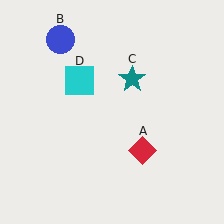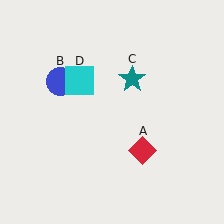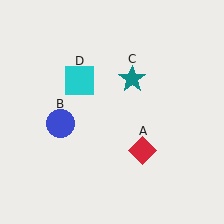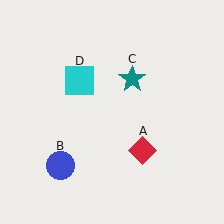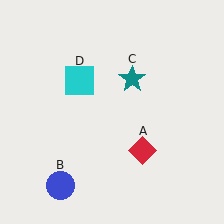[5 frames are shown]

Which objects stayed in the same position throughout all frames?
Red diamond (object A) and teal star (object C) and cyan square (object D) remained stationary.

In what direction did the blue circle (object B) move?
The blue circle (object B) moved down.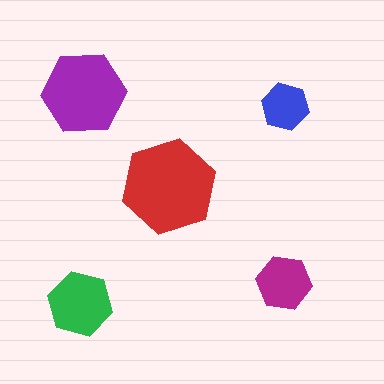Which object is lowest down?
The green hexagon is bottommost.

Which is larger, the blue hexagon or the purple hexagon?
The purple one.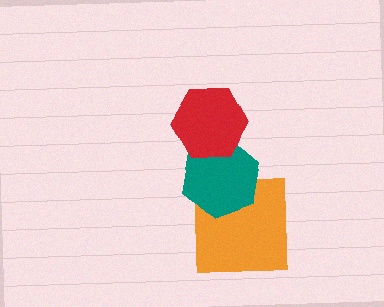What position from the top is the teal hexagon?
The teal hexagon is 2nd from the top.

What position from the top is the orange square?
The orange square is 3rd from the top.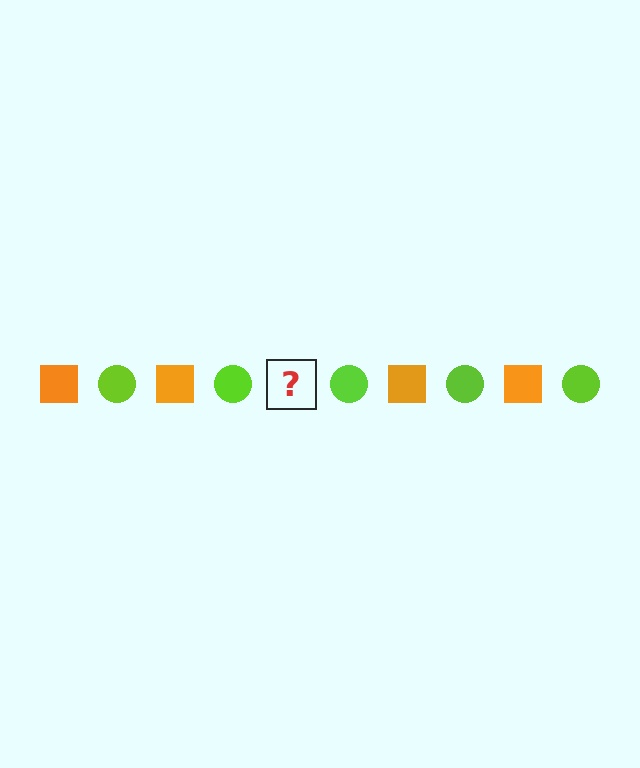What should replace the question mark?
The question mark should be replaced with an orange square.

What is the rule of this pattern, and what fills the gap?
The rule is that the pattern alternates between orange square and lime circle. The gap should be filled with an orange square.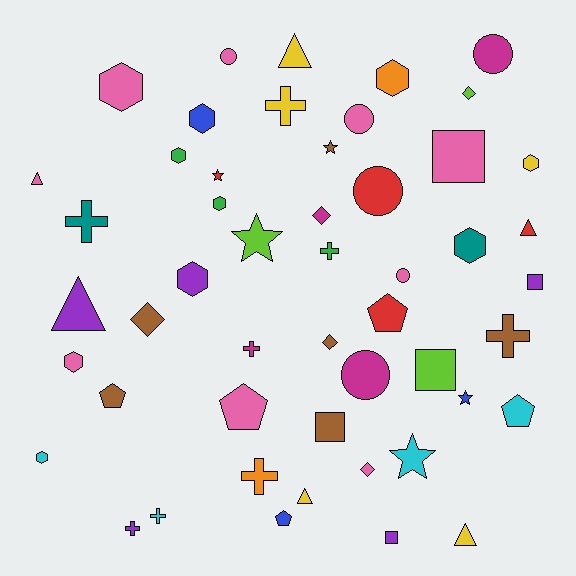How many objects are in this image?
There are 50 objects.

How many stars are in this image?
There are 5 stars.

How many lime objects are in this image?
There are 3 lime objects.